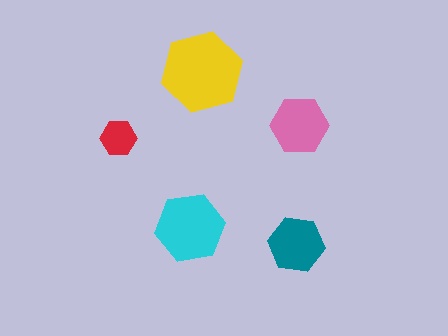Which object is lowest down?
The teal hexagon is bottommost.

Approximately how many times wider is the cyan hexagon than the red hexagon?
About 2 times wider.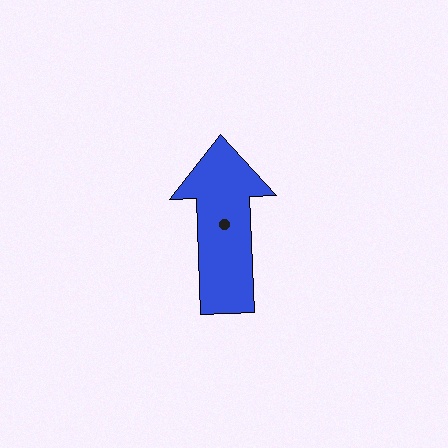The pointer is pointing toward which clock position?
Roughly 12 o'clock.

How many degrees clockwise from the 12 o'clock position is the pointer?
Approximately 358 degrees.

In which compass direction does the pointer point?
North.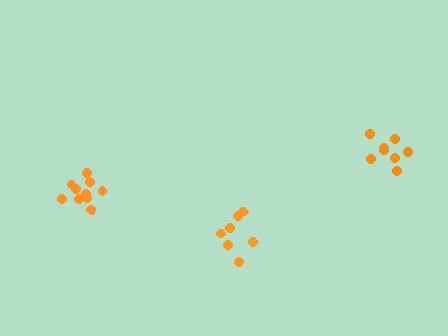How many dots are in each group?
Group 1: 8 dots, Group 2: 10 dots, Group 3: 7 dots (25 total).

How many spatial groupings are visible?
There are 3 spatial groupings.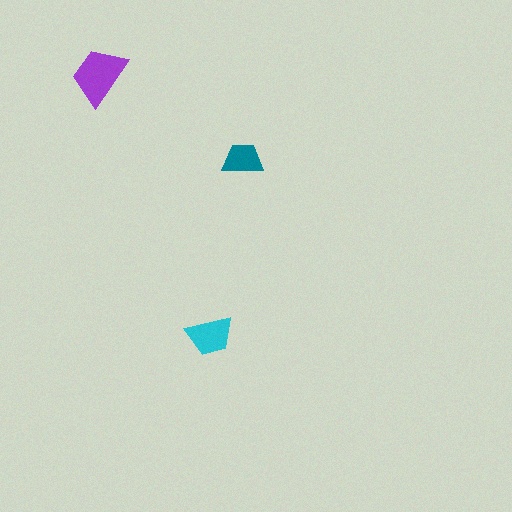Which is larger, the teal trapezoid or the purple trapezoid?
The purple one.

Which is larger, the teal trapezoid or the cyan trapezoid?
The cyan one.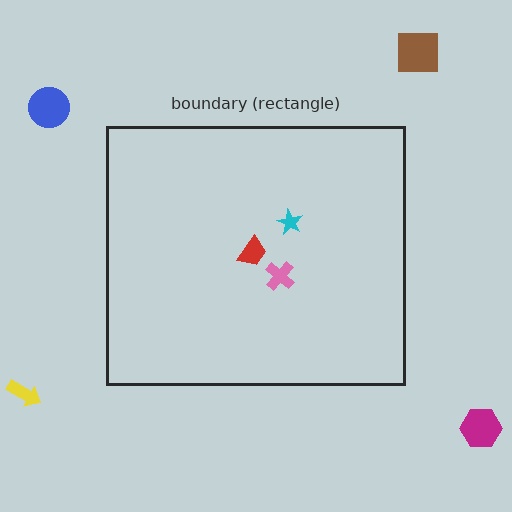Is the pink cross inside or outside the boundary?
Inside.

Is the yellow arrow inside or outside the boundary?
Outside.